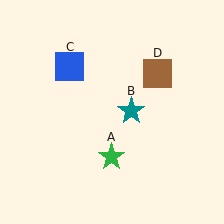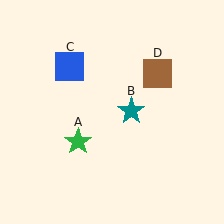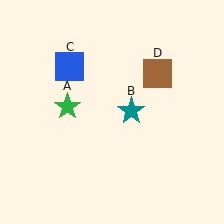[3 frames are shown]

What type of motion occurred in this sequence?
The green star (object A) rotated clockwise around the center of the scene.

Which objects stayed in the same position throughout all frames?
Teal star (object B) and blue square (object C) and brown square (object D) remained stationary.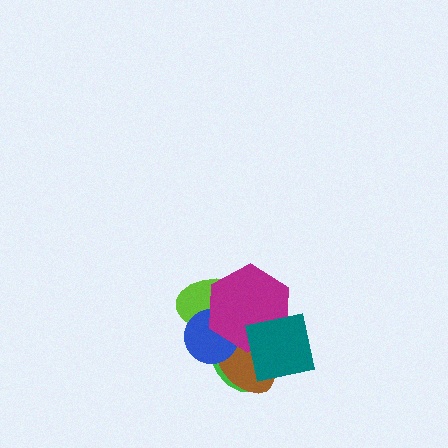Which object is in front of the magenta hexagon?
The teal square is in front of the magenta hexagon.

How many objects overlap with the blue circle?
4 objects overlap with the blue circle.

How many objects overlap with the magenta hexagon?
5 objects overlap with the magenta hexagon.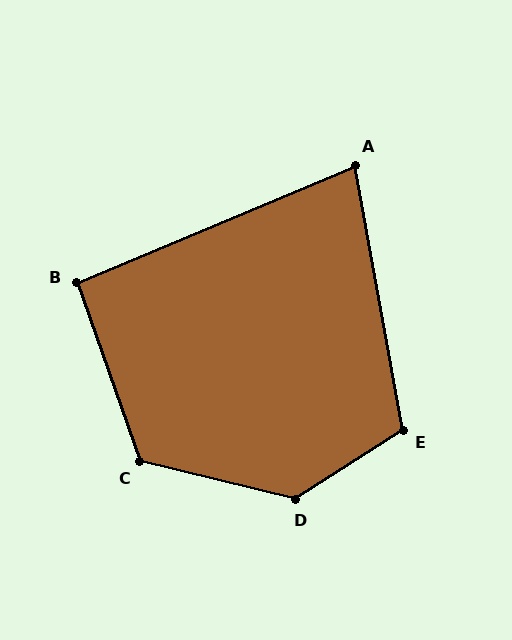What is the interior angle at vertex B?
Approximately 93 degrees (approximately right).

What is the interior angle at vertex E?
Approximately 113 degrees (obtuse).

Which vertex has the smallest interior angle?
A, at approximately 78 degrees.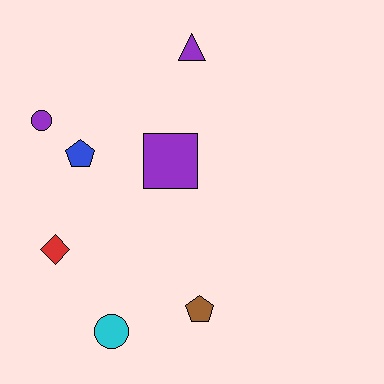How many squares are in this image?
There is 1 square.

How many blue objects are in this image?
There is 1 blue object.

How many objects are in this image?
There are 7 objects.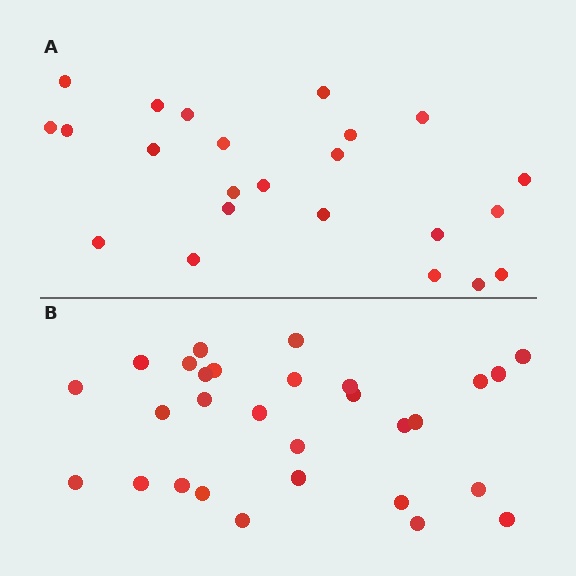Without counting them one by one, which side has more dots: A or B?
Region B (the bottom region) has more dots.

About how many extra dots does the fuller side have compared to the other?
Region B has about 6 more dots than region A.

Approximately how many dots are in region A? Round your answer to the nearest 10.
About 20 dots. (The exact count is 23, which rounds to 20.)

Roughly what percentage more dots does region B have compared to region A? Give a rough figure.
About 25% more.